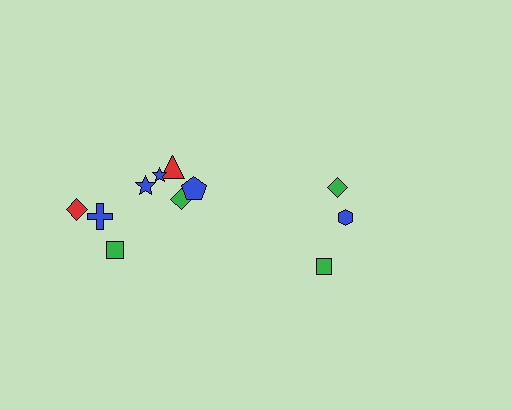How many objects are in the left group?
There are 8 objects.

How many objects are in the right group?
There are 3 objects.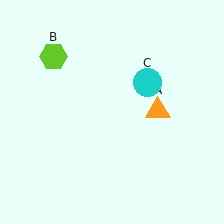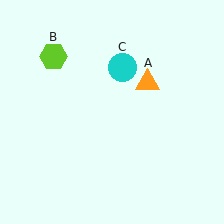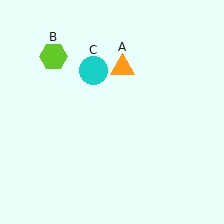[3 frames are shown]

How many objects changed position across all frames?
2 objects changed position: orange triangle (object A), cyan circle (object C).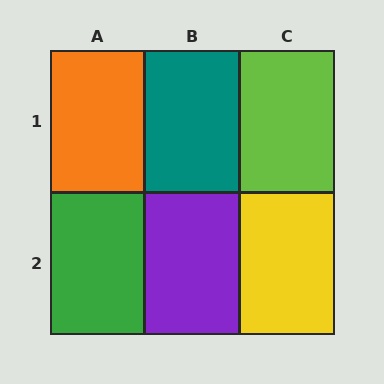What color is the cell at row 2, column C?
Yellow.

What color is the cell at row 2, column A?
Green.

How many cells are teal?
1 cell is teal.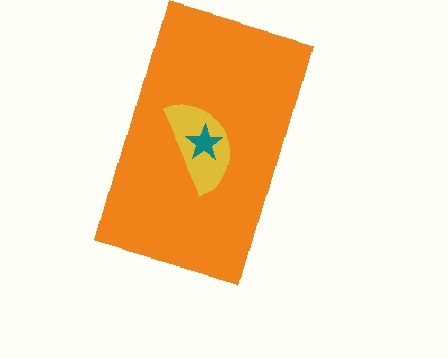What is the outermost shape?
The orange rectangle.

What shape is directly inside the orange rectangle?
The yellow semicircle.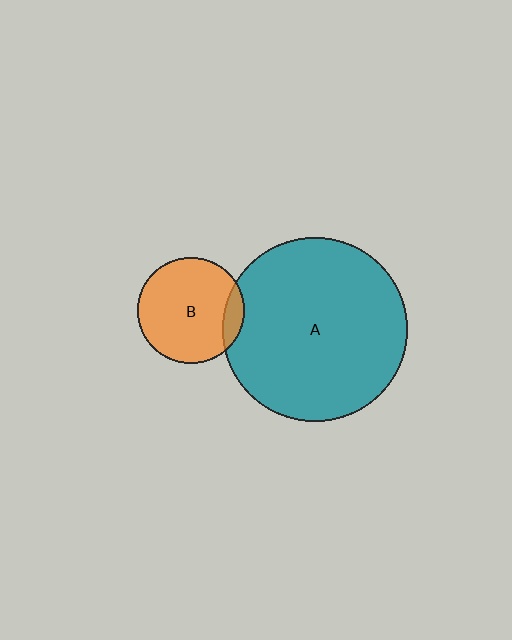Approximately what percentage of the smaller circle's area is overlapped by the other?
Approximately 10%.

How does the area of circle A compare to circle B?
Approximately 3.0 times.